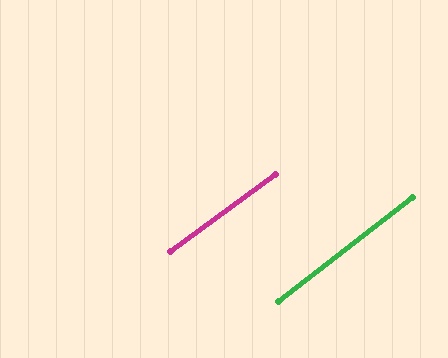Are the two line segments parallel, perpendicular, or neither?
Parallel — their directions differ by only 1.5°.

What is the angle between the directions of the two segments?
Approximately 2 degrees.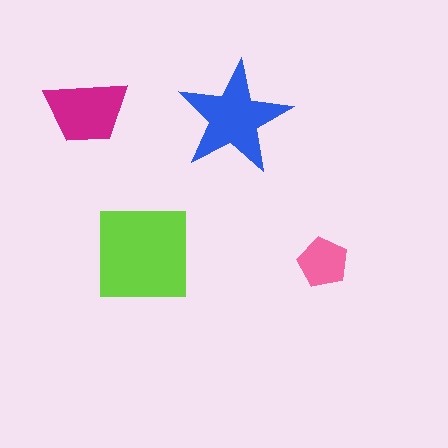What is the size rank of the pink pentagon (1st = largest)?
4th.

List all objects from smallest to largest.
The pink pentagon, the magenta trapezoid, the blue star, the lime square.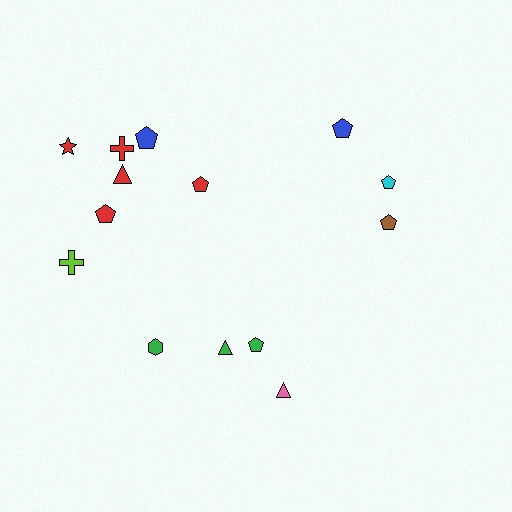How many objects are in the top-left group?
There are 7 objects.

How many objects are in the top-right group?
There are 3 objects.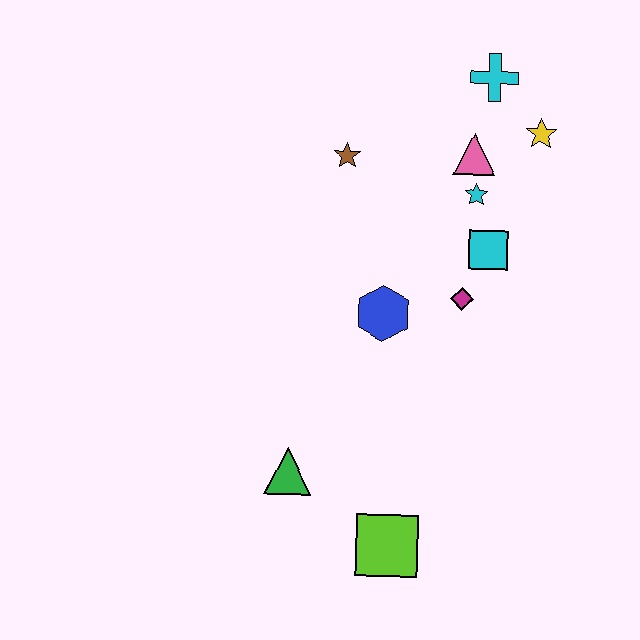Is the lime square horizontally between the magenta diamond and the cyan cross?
No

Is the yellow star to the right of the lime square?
Yes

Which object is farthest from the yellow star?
The lime square is farthest from the yellow star.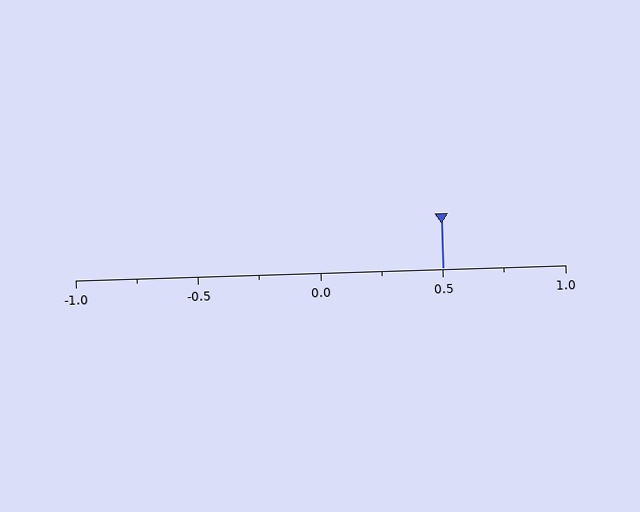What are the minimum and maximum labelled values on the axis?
The axis runs from -1.0 to 1.0.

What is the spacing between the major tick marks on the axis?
The major ticks are spaced 0.5 apart.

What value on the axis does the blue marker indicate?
The marker indicates approximately 0.5.